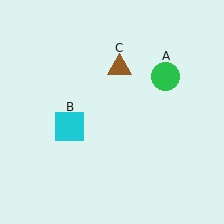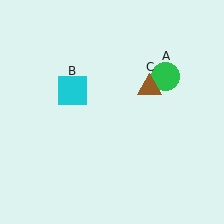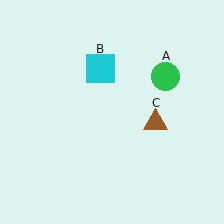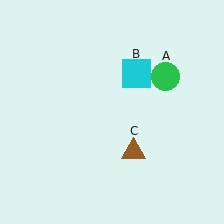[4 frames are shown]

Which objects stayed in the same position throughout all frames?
Green circle (object A) remained stationary.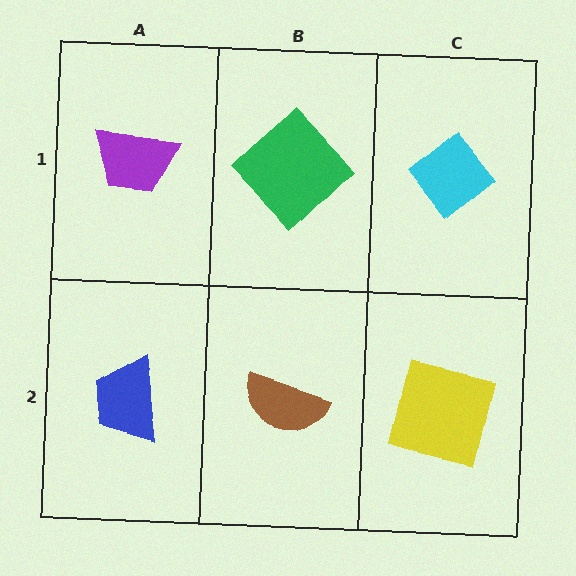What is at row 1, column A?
A purple trapezoid.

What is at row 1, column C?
A cyan diamond.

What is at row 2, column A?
A blue trapezoid.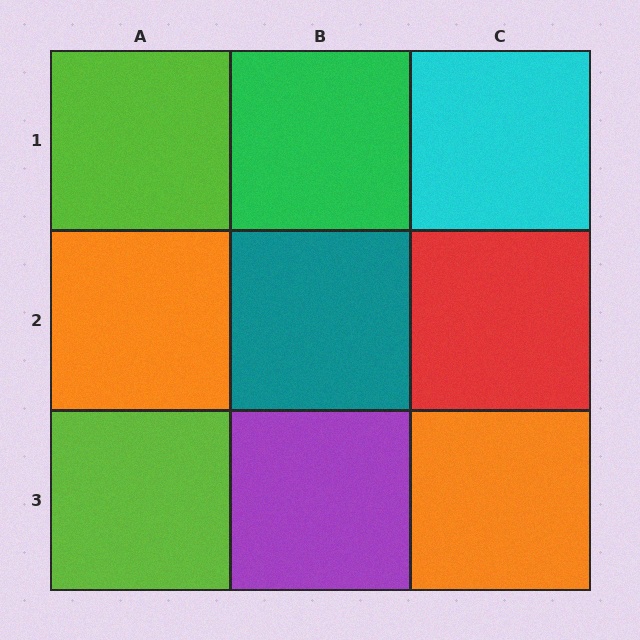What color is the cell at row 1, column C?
Cyan.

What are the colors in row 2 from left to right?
Orange, teal, red.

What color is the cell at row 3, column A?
Lime.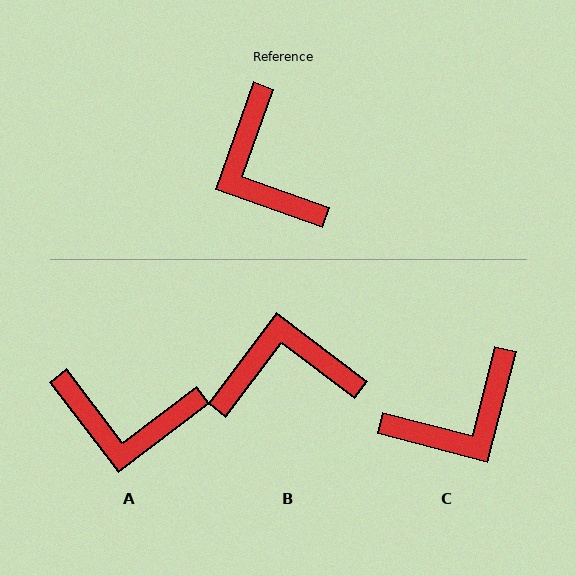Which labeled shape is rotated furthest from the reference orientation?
B, about 108 degrees away.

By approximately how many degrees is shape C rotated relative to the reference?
Approximately 95 degrees counter-clockwise.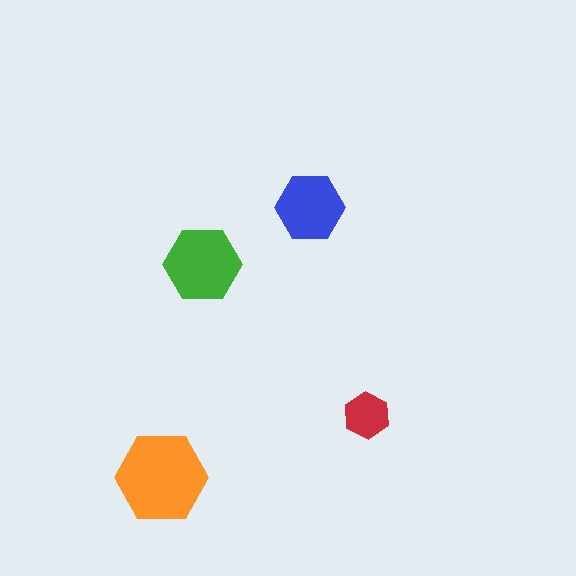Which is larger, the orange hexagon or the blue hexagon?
The orange one.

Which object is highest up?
The blue hexagon is topmost.